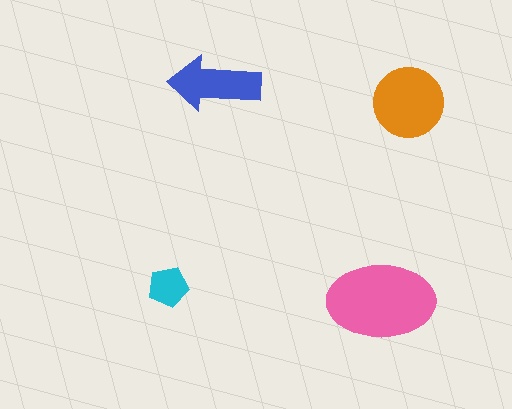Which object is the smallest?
The cyan pentagon.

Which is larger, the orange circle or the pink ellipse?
The pink ellipse.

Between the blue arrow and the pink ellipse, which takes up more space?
The pink ellipse.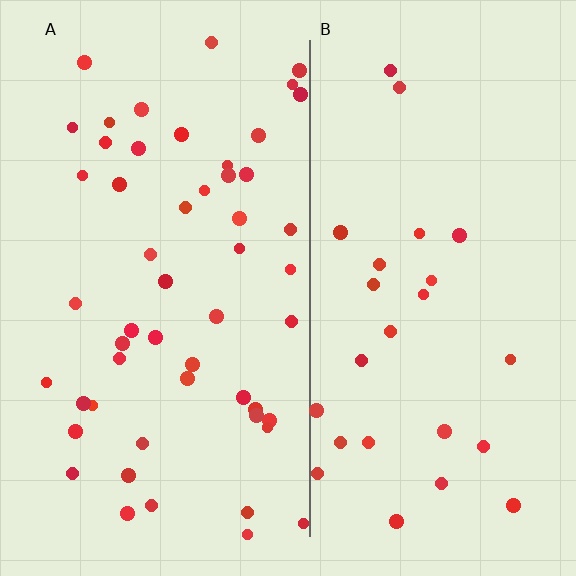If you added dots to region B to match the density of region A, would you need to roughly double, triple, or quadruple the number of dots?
Approximately double.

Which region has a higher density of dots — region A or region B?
A (the left).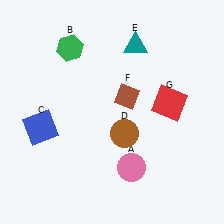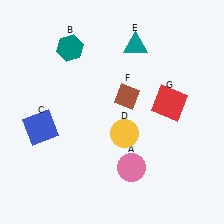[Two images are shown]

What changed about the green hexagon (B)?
In Image 1, B is green. In Image 2, it changed to teal.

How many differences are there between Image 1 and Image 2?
There are 2 differences between the two images.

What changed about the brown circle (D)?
In Image 1, D is brown. In Image 2, it changed to yellow.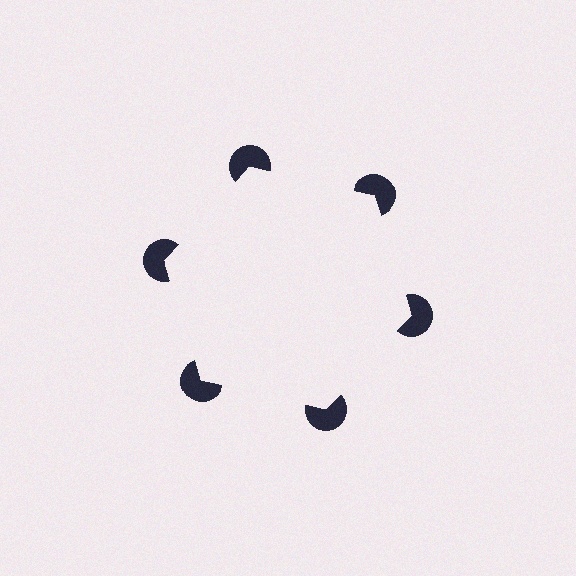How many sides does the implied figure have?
6 sides.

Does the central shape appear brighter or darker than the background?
It typically appears slightly brighter than the background, even though no actual brightness change is drawn.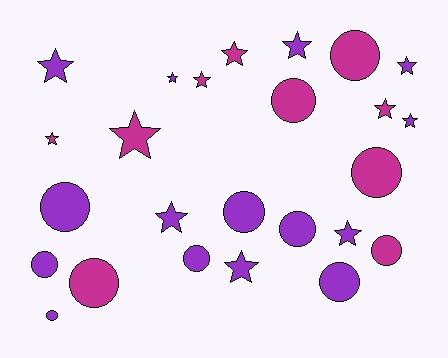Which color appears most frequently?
Purple, with 15 objects.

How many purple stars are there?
There are 8 purple stars.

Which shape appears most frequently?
Star, with 13 objects.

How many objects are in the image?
There are 25 objects.